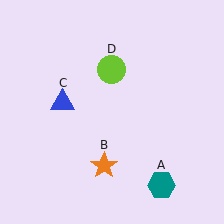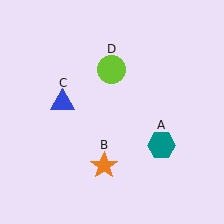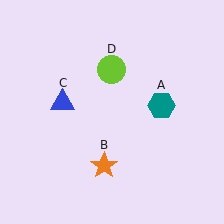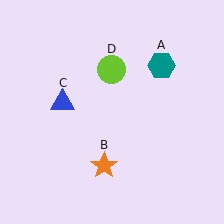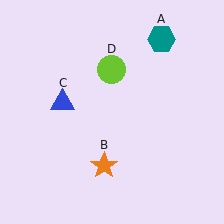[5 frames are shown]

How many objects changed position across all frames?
1 object changed position: teal hexagon (object A).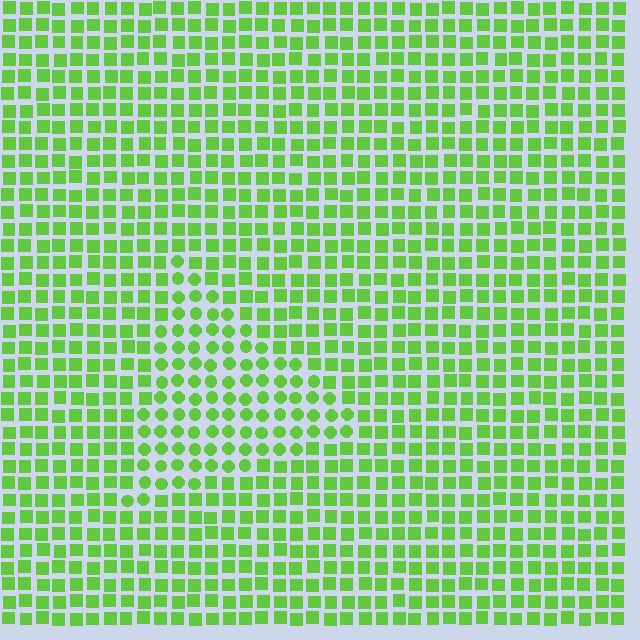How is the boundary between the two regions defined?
The boundary is defined by a change in element shape: circles inside vs. squares outside. All elements share the same color and spacing.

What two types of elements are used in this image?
The image uses circles inside the triangle region and squares outside it.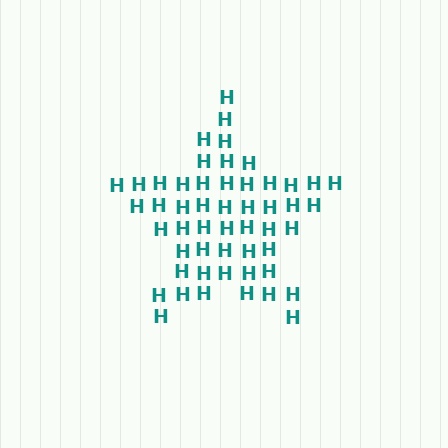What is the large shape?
The large shape is a star.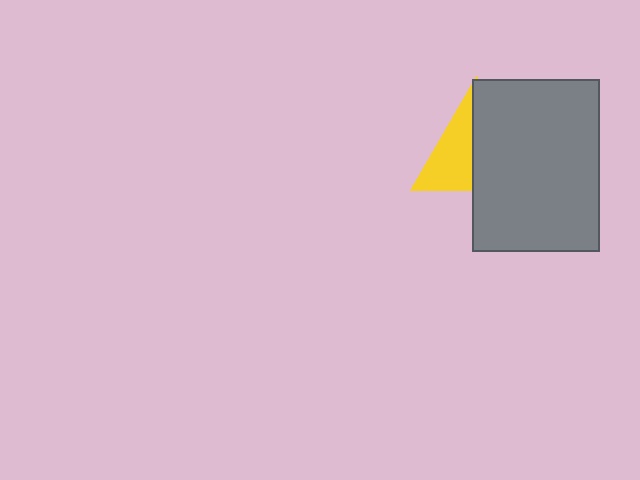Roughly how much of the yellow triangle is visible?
A small part of it is visible (roughly 43%).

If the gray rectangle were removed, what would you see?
You would see the complete yellow triangle.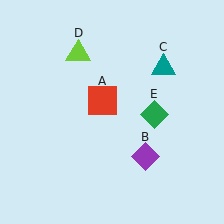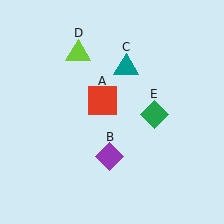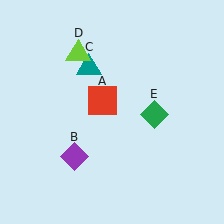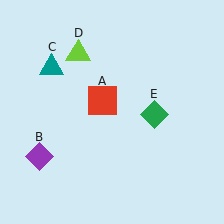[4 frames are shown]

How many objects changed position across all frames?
2 objects changed position: purple diamond (object B), teal triangle (object C).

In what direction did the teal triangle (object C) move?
The teal triangle (object C) moved left.